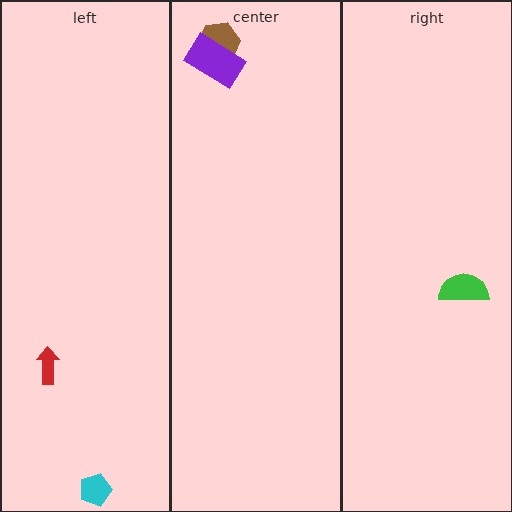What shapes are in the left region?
The cyan pentagon, the red arrow.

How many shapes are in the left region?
2.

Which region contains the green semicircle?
The right region.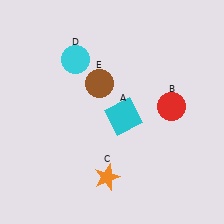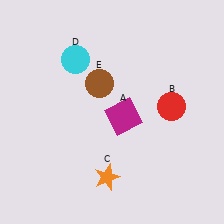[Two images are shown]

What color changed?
The square (A) changed from cyan in Image 1 to magenta in Image 2.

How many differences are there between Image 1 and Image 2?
There is 1 difference between the two images.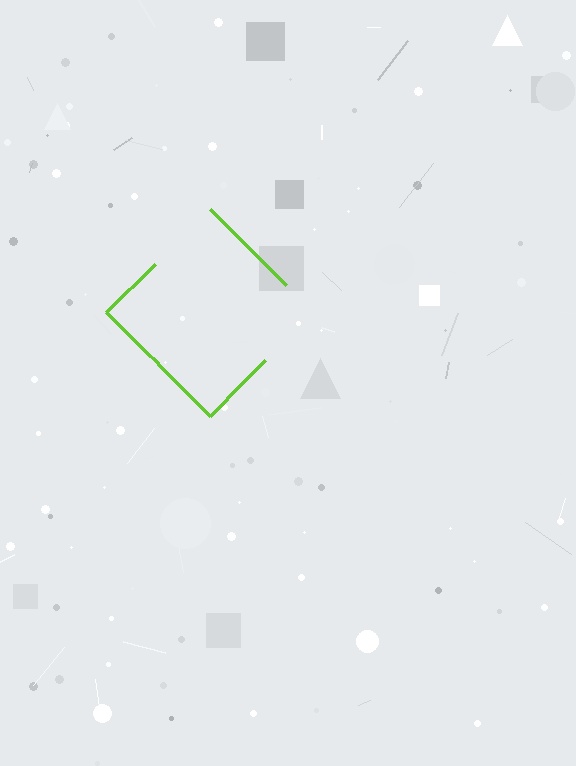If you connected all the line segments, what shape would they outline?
They would outline a diamond.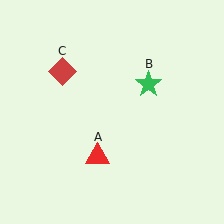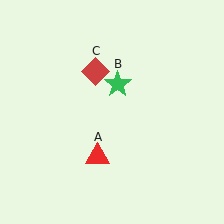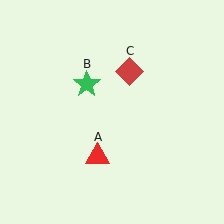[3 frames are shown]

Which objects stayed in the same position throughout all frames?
Red triangle (object A) remained stationary.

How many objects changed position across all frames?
2 objects changed position: green star (object B), red diamond (object C).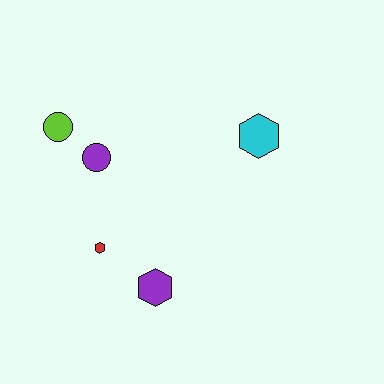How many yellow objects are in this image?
There are no yellow objects.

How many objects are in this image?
There are 5 objects.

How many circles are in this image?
There are 2 circles.